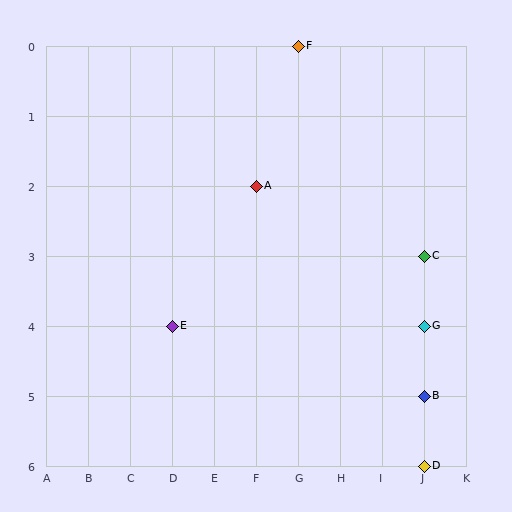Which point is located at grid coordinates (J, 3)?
Point C is at (J, 3).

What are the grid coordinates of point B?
Point B is at grid coordinates (J, 5).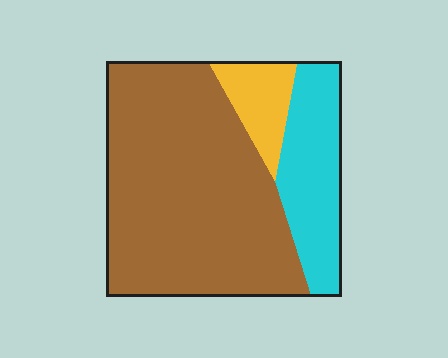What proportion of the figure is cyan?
Cyan covers 22% of the figure.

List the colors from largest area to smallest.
From largest to smallest: brown, cyan, yellow.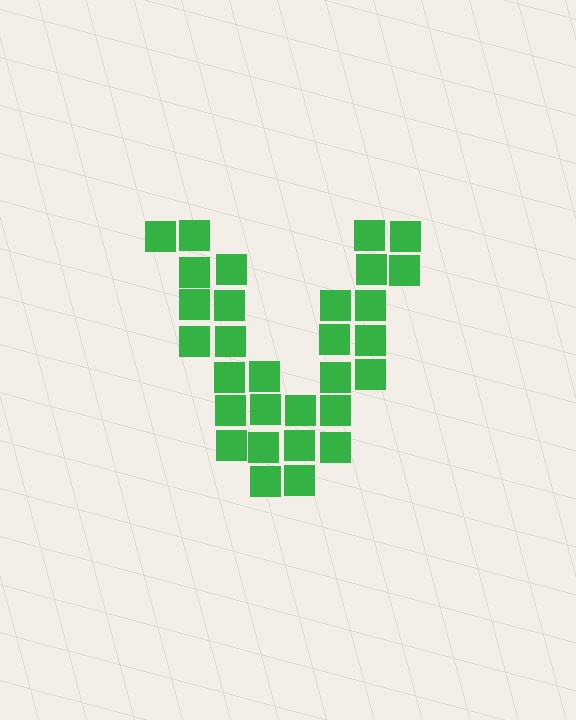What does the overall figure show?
The overall figure shows the letter V.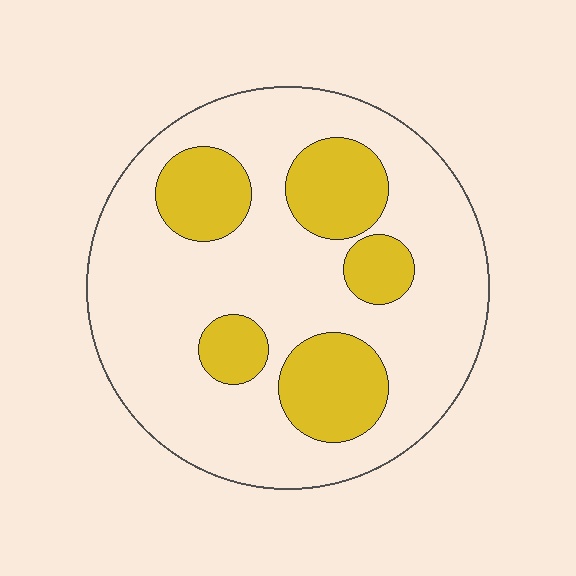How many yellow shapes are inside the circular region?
5.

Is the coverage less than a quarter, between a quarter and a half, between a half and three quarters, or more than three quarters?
Between a quarter and a half.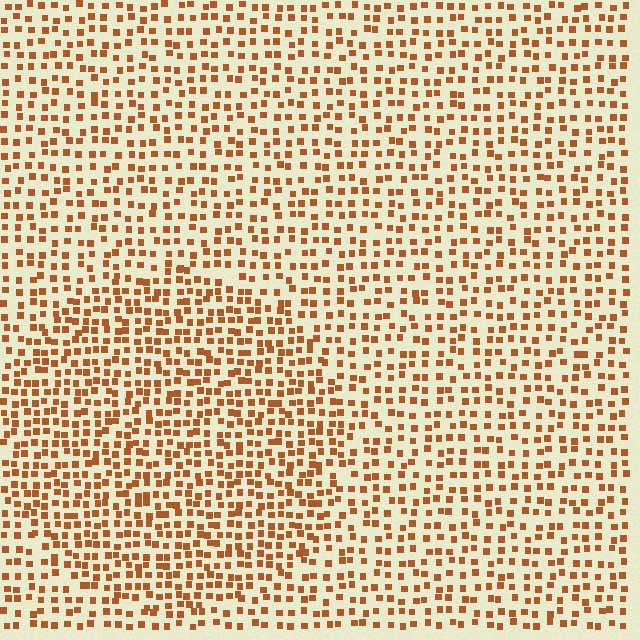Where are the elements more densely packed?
The elements are more densely packed inside the circle boundary.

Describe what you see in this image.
The image contains small brown elements arranged at two different densities. A circle-shaped region is visible where the elements are more densely packed than the surrounding area.